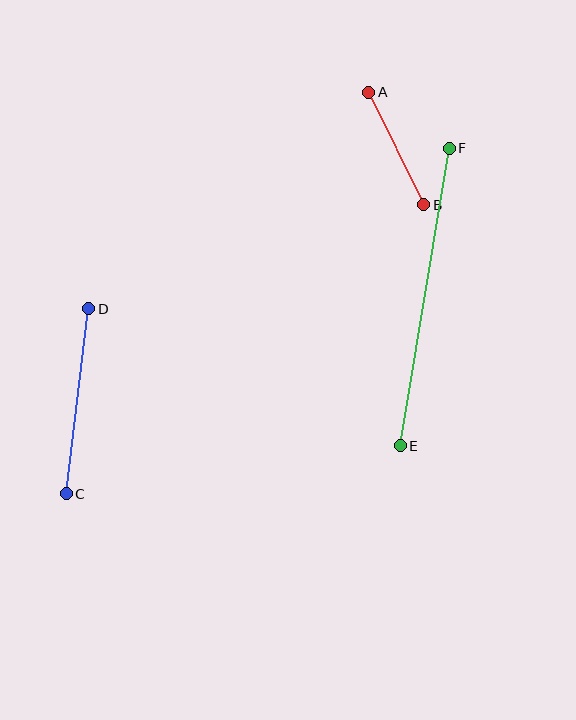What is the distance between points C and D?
The distance is approximately 186 pixels.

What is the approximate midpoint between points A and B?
The midpoint is at approximately (396, 148) pixels.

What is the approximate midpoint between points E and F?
The midpoint is at approximately (425, 297) pixels.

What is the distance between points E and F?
The distance is approximately 302 pixels.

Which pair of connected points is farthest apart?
Points E and F are farthest apart.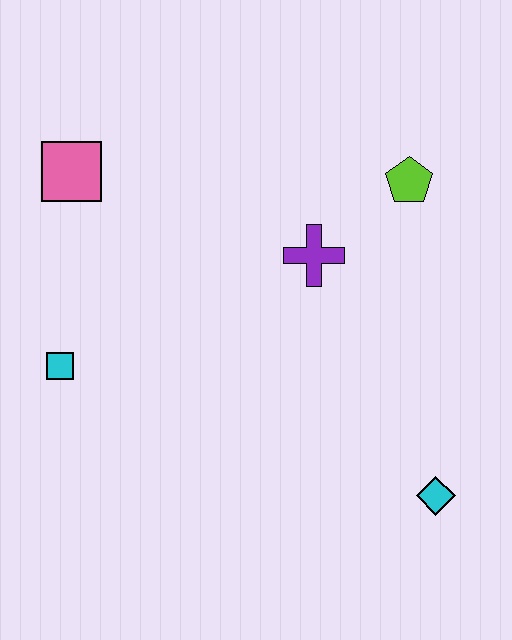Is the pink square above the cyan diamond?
Yes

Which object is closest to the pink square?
The cyan square is closest to the pink square.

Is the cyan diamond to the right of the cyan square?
Yes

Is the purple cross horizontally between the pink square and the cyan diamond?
Yes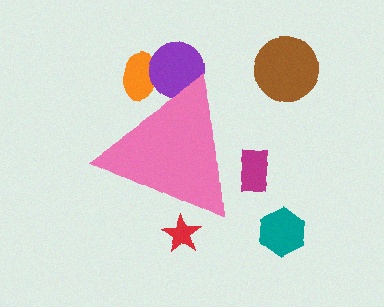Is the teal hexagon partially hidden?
No, the teal hexagon is fully visible.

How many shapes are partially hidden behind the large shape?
4 shapes are partially hidden.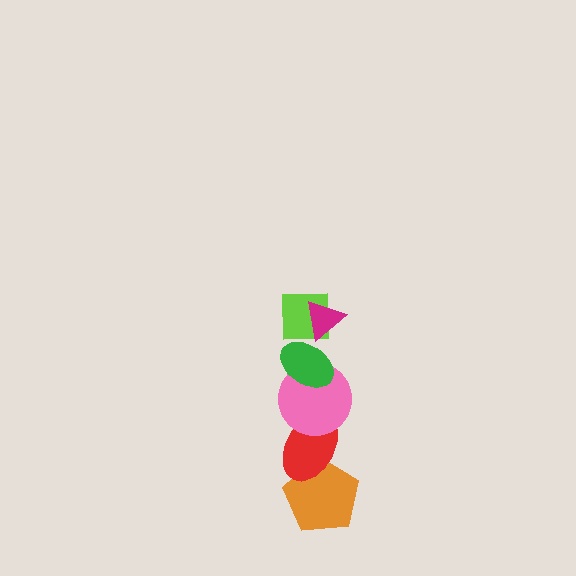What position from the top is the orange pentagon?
The orange pentagon is 6th from the top.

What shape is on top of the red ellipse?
The pink circle is on top of the red ellipse.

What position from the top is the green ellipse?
The green ellipse is 3rd from the top.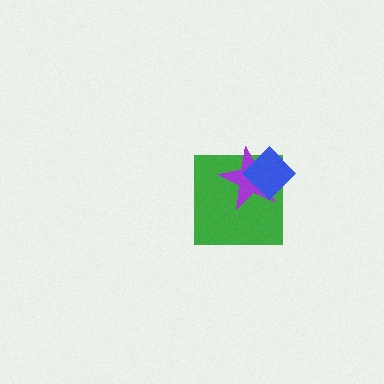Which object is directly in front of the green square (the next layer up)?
The purple star is directly in front of the green square.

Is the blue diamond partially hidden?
No, no other shape covers it.